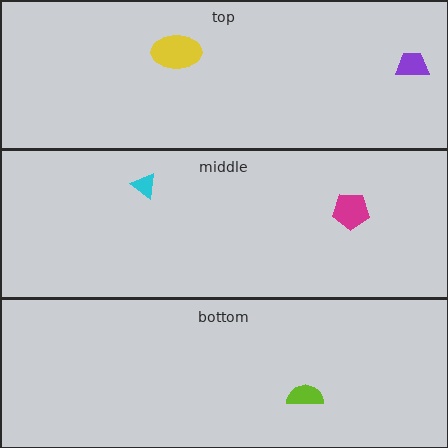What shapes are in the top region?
The yellow ellipse, the purple trapezoid.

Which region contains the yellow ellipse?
The top region.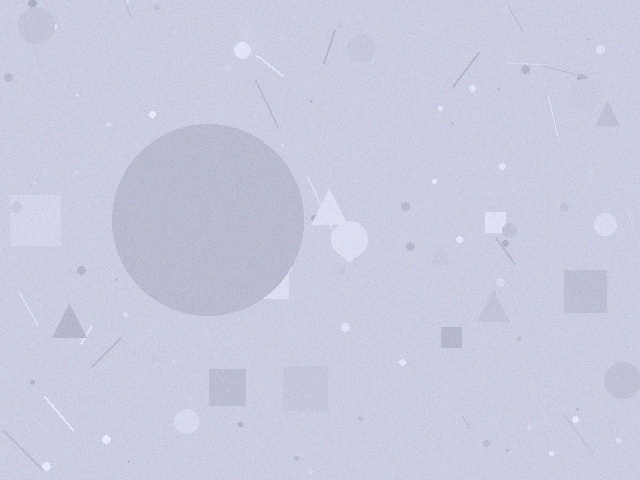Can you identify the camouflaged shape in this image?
The camouflaged shape is a circle.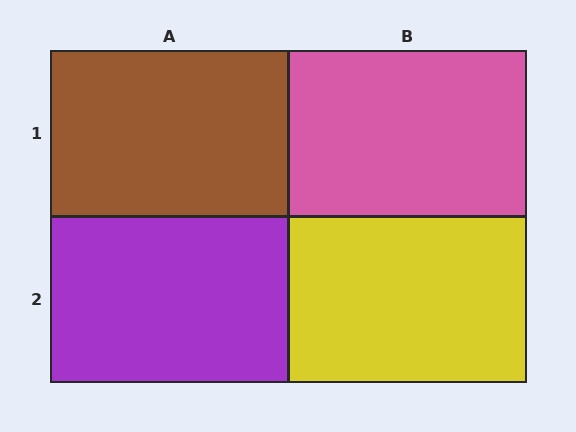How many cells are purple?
1 cell is purple.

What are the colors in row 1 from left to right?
Brown, pink.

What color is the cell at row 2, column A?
Purple.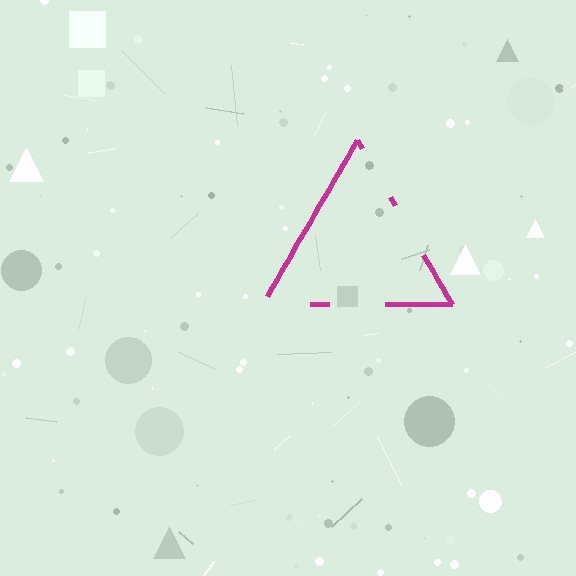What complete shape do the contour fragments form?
The contour fragments form a triangle.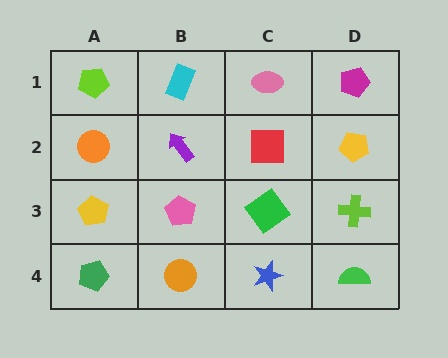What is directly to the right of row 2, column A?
A purple arrow.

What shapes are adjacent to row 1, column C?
A red square (row 2, column C), a cyan rectangle (row 1, column B), a magenta pentagon (row 1, column D).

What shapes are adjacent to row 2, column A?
A lime pentagon (row 1, column A), a yellow pentagon (row 3, column A), a purple arrow (row 2, column B).